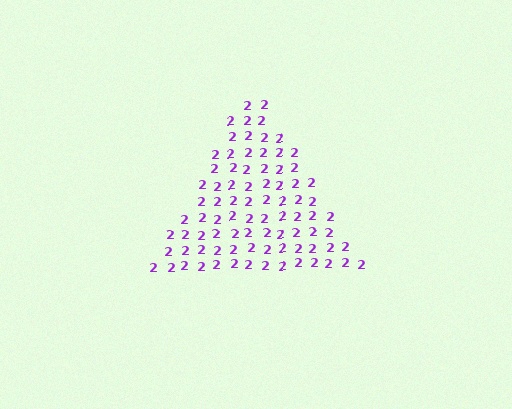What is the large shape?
The large shape is a triangle.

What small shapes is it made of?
It is made of small digit 2's.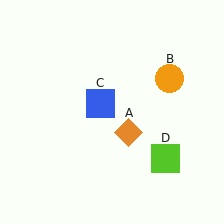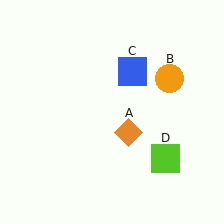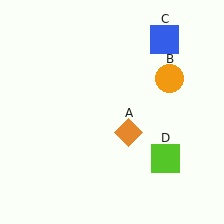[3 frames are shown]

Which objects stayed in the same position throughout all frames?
Orange diamond (object A) and orange circle (object B) and lime square (object D) remained stationary.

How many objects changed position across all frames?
1 object changed position: blue square (object C).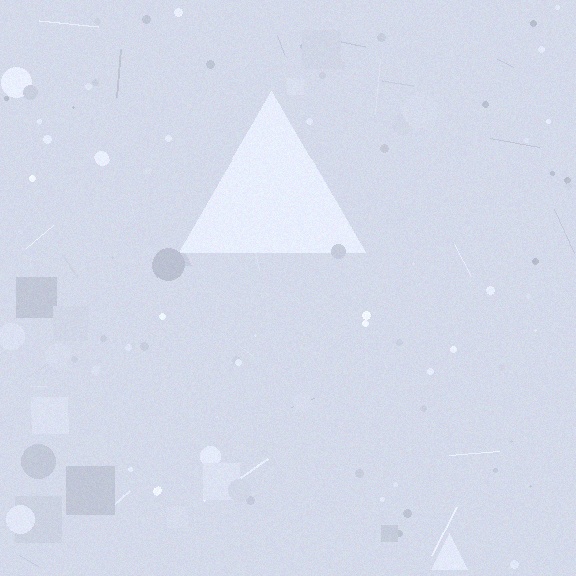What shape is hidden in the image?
A triangle is hidden in the image.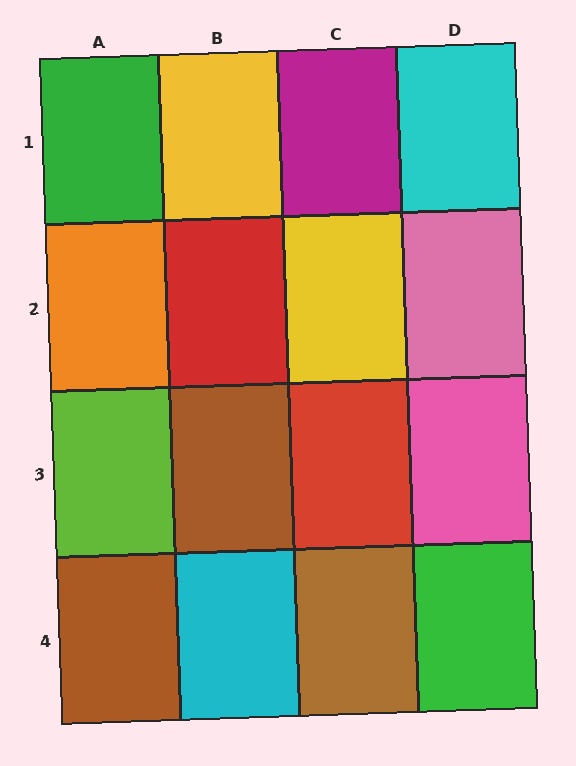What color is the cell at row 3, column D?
Pink.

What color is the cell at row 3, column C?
Red.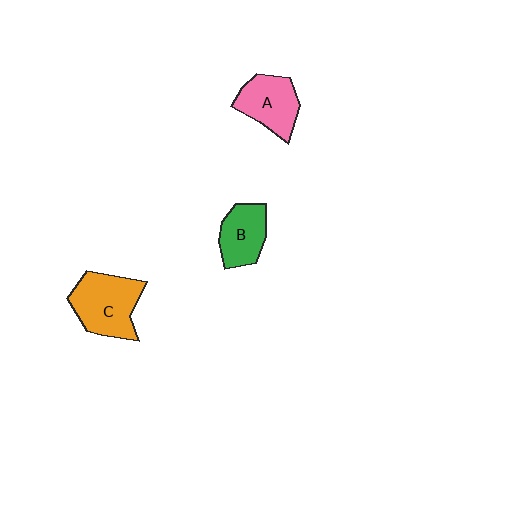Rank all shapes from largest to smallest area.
From largest to smallest: C (orange), A (pink), B (green).